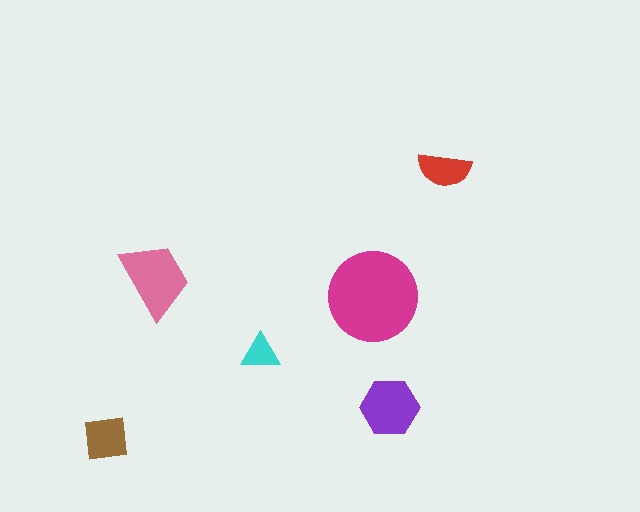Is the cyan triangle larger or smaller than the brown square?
Smaller.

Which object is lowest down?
The brown square is bottommost.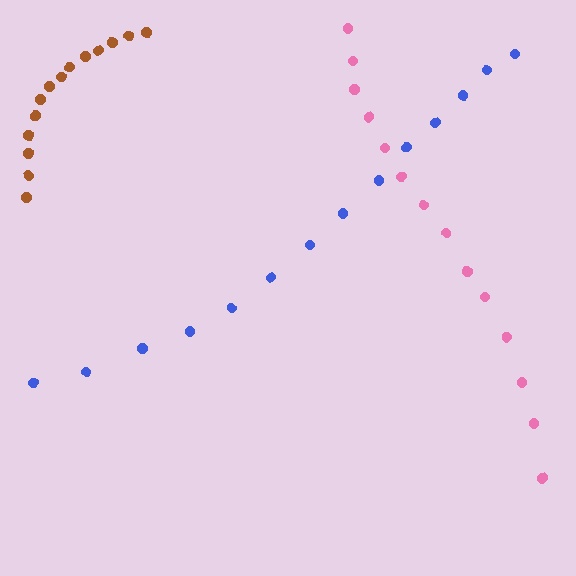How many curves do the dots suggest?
There are 3 distinct paths.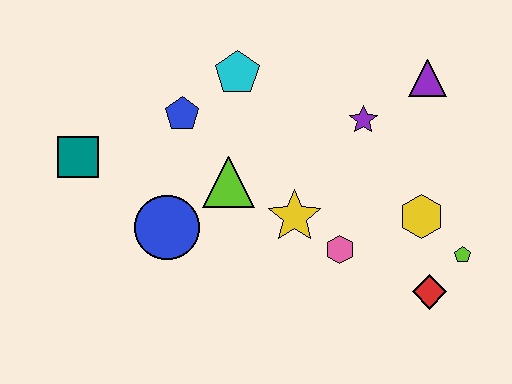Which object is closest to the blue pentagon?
The cyan pentagon is closest to the blue pentagon.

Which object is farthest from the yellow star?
The teal square is farthest from the yellow star.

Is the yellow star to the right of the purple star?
No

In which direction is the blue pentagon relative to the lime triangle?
The blue pentagon is above the lime triangle.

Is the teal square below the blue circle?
No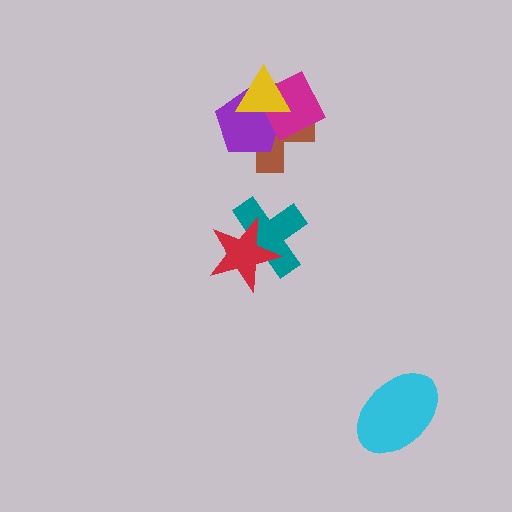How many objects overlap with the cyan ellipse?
0 objects overlap with the cyan ellipse.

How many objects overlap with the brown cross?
3 objects overlap with the brown cross.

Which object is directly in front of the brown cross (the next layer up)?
The purple pentagon is directly in front of the brown cross.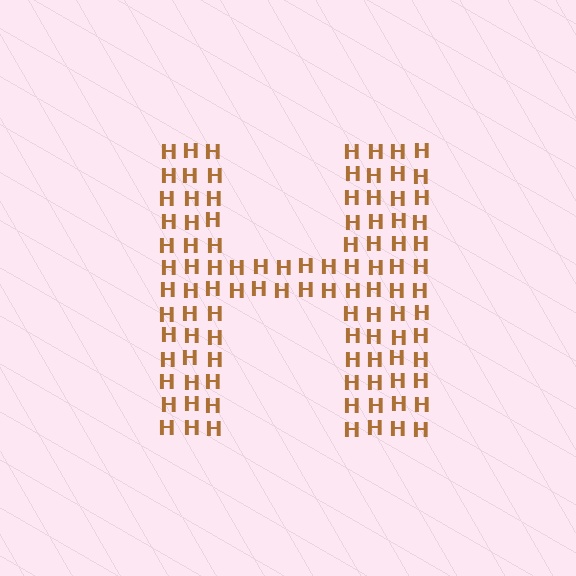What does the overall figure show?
The overall figure shows the letter H.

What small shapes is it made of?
It is made of small letter H's.